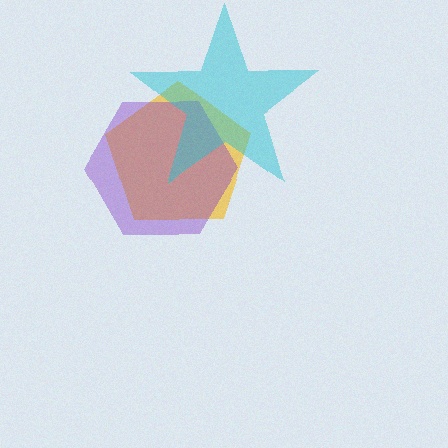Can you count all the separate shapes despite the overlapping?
Yes, there are 3 separate shapes.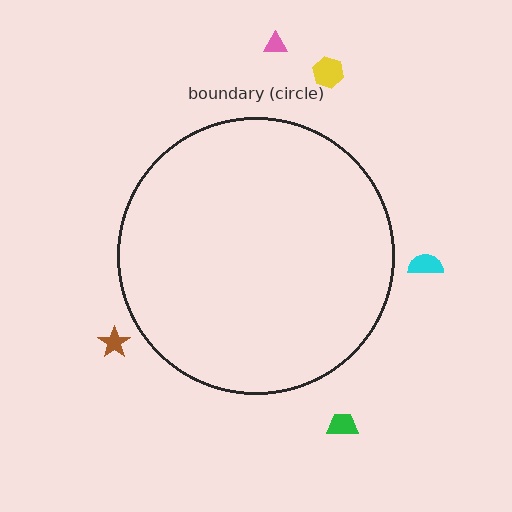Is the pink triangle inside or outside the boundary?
Outside.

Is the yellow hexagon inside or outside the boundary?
Outside.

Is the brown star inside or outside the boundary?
Outside.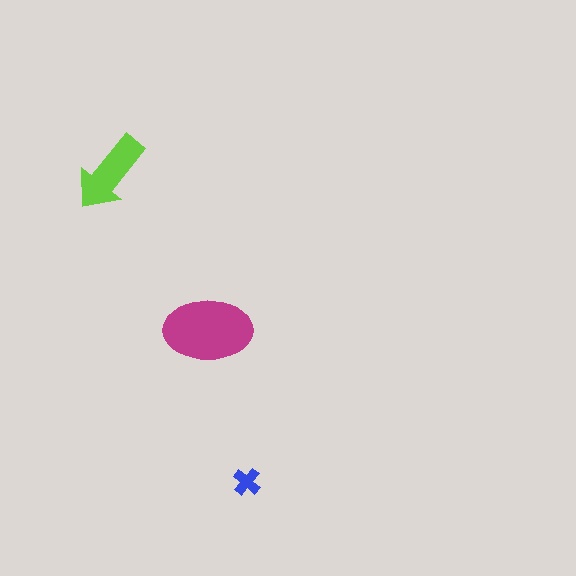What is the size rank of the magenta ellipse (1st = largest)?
1st.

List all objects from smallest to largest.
The blue cross, the lime arrow, the magenta ellipse.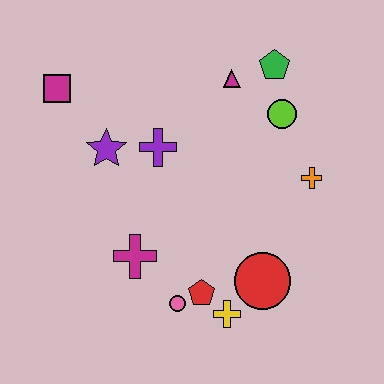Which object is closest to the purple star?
The purple cross is closest to the purple star.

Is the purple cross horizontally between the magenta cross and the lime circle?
Yes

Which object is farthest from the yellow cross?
The magenta square is farthest from the yellow cross.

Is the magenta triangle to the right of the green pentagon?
No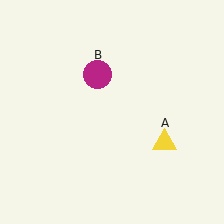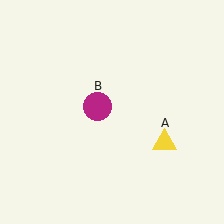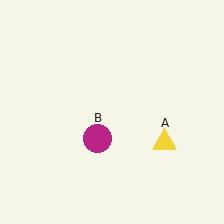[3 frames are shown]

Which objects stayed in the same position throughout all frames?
Yellow triangle (object A) remained stationary.